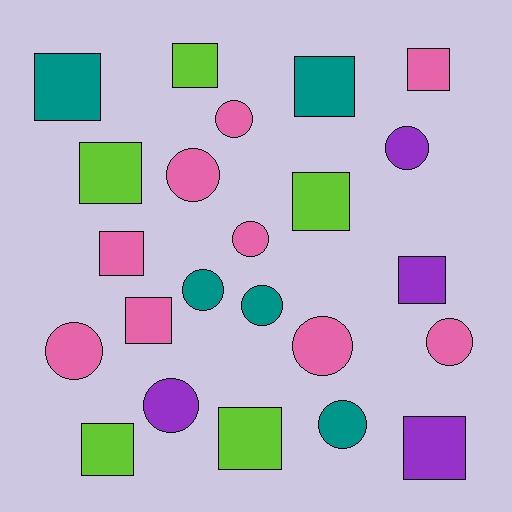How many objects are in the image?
There are 23 objects.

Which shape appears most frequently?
Square, with 12 objects.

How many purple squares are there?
There are 2 purple squares.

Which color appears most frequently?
Pink, with 9 objects.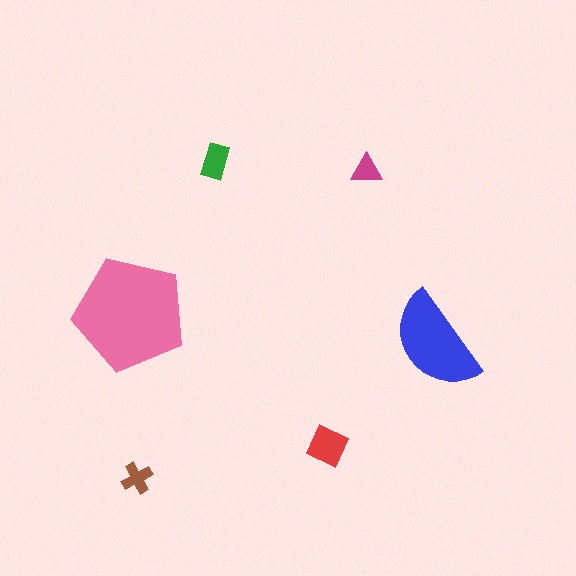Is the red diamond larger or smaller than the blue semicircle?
Smaller.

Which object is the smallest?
The magenta triangle.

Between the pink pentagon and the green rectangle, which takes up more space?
The pink pentagon.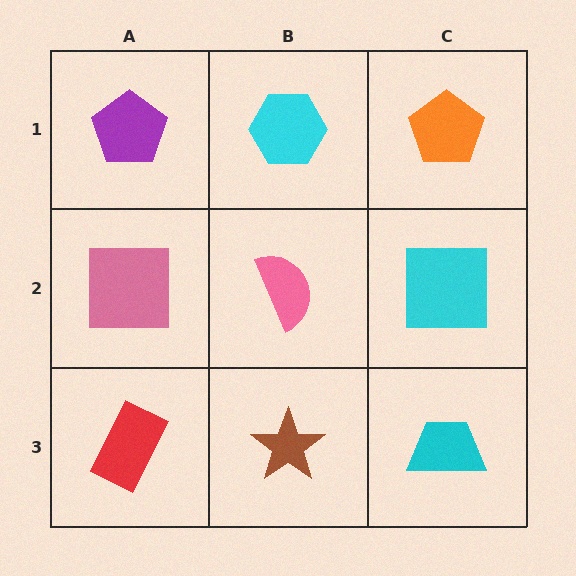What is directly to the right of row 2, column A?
A pink semicircle.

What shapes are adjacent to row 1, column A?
A pink square (row 2, column A), a cyan hexagon (row 1, column B).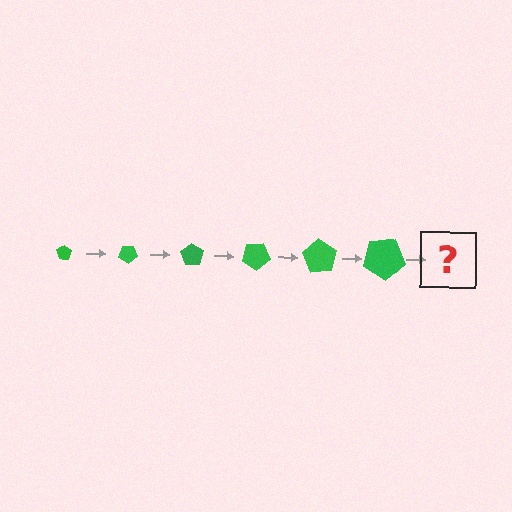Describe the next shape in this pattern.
It should be a pentagon, larger than the previous one and rotated 210 degrees from the start.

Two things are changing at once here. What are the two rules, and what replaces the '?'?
The two rules are that the pentagon grows larger each step and it rotates 35 degrees each step. The '?' should be a pentagon, larger than the previous one and rotated 210 degrees from the start.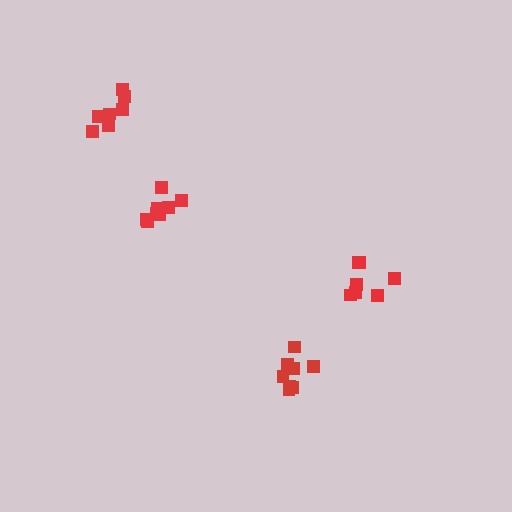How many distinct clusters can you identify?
There are 4 distinct clusters.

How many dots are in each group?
Group 1: 8 dots, Group 2: 8 dots, Group 3: 7 dots, Group 4: 7 dots (30 total).